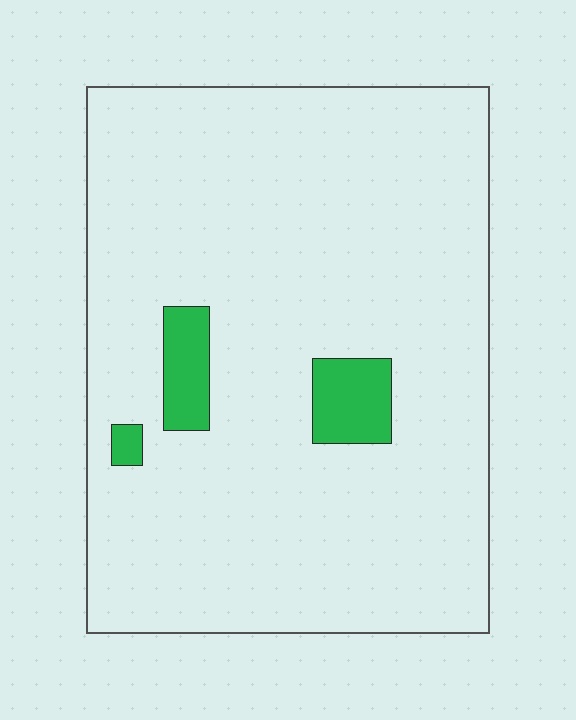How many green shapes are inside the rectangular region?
3.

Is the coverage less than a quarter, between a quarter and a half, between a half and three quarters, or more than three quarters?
Less than a quarter.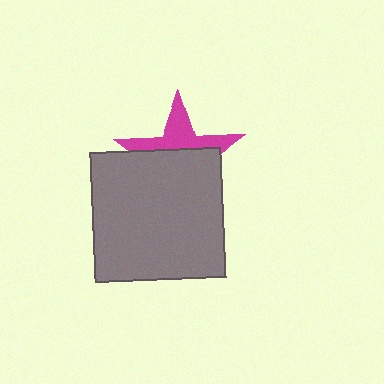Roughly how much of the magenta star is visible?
A small part of it is visible (roughly 39%).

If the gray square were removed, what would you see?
You would see the complete magenta star.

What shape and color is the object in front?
The object in front is a gray square.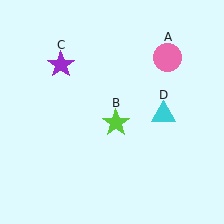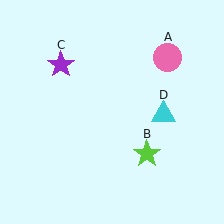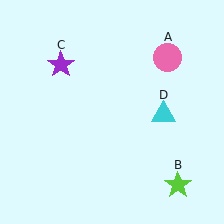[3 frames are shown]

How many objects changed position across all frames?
1 object changed position: lime star (object B).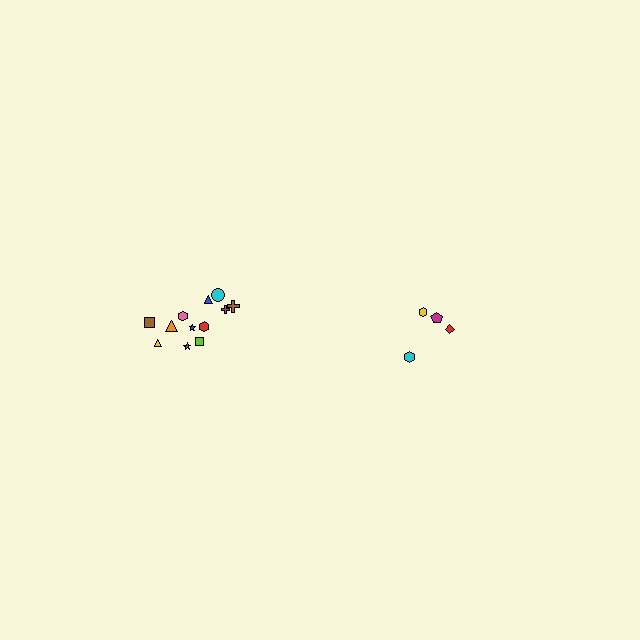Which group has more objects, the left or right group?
The left group.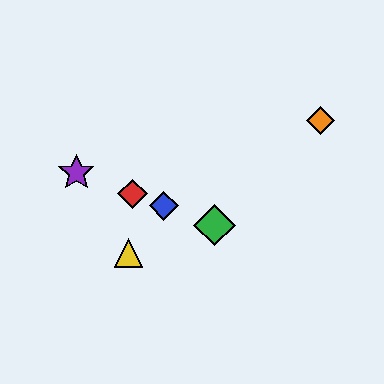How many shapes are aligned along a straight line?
4 shapes (the red diamond, the blue diamond, the green diamond, the purple star) are aligned along a straight line.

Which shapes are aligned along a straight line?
The red diamond, the blue diamond, the green diamond, the purple star are aligned along a straight line.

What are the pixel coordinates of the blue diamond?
The blue diamond is at (164, 206).